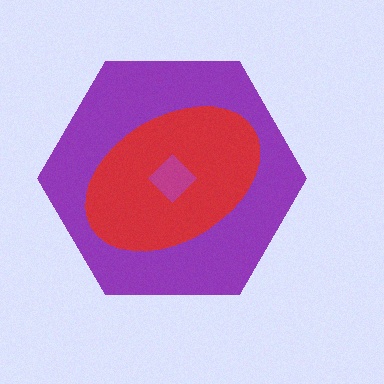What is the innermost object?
The magenta diamond.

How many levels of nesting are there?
3.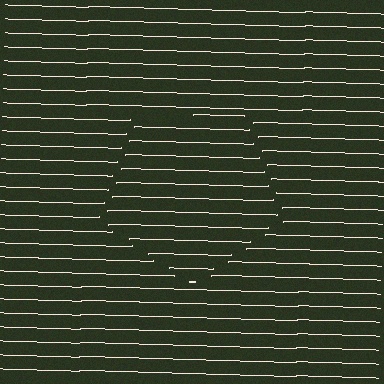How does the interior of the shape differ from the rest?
The interior of the shape contains the same grating, shifted by half a period — the contour is defined by the phase discontinuity where line-ends from the inner and outer gratings abut.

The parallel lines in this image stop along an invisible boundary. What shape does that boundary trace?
An illusory pentagon. The interior of the shape contains the same grating, shifted by half a period — the contour is defined by the phase discontinuity where line-ends from the inner and outer gratings abut.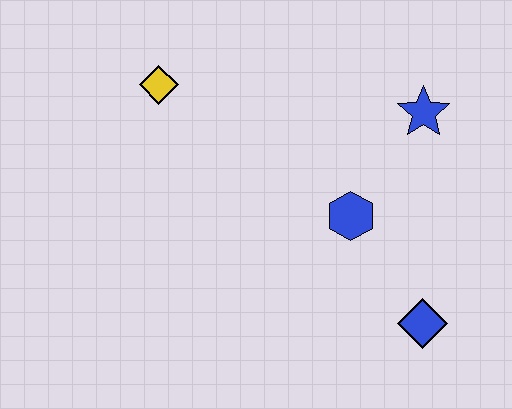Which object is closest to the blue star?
The blue hexagon is closest to the blue star.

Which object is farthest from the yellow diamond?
The blue diamond is farthest from the yellow diamond.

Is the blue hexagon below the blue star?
Yes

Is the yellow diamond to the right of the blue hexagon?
No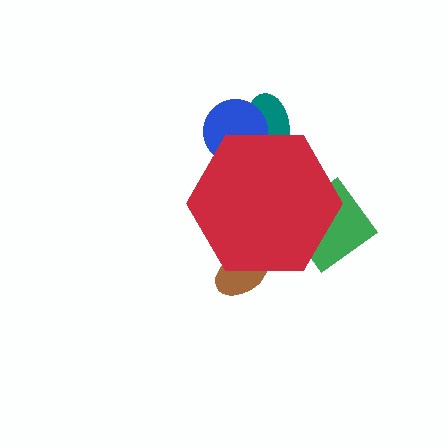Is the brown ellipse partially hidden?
Yes, the brown ellipse is partially hidden behind the red hexagon.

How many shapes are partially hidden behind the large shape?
4 shapes are partially hidden.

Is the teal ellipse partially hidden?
Yes, the teal ellipse is partially hidden behind the red hexagon.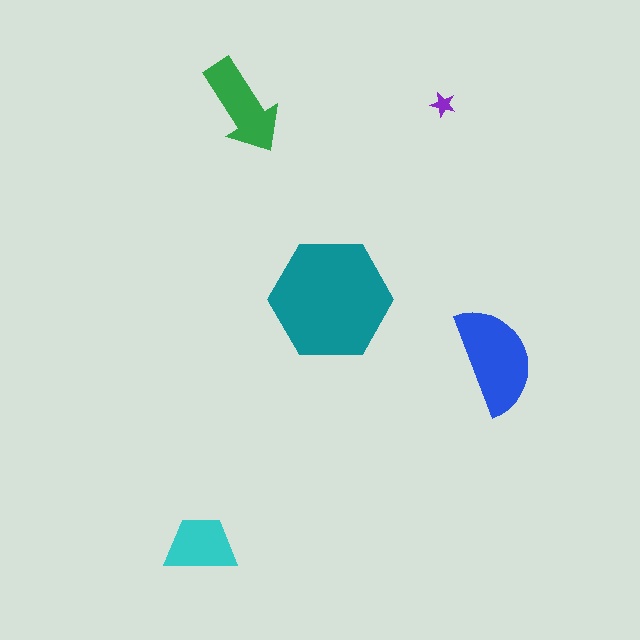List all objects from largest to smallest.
The teal hexagon, the blue semicircle, the green arrow, the cyan trapezoid, the purple star.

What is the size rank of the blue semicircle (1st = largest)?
2nd.